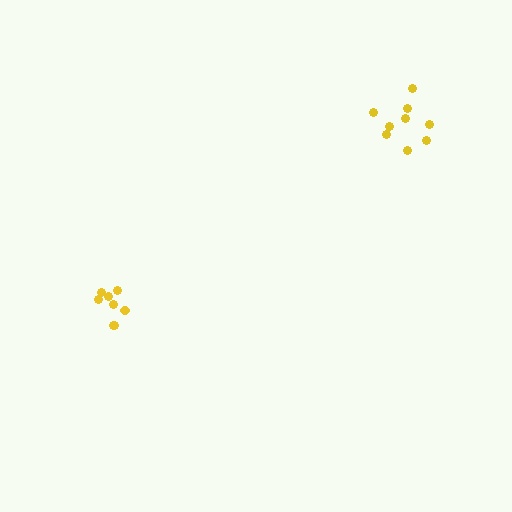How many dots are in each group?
Group 1: 9 dots, Group 2: 8 dots (17 total).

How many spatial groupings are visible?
There are 2 spatial groupings.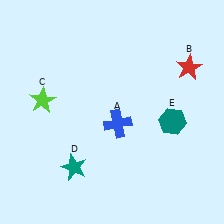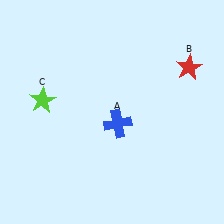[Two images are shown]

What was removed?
The teal hexagon (E), the teal star (D) were removed in Image 2.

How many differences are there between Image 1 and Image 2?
There are 2 differences between the two images.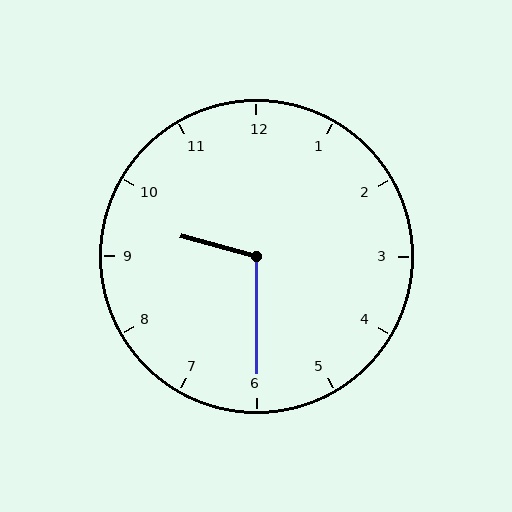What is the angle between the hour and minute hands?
Approximately 105 degrees.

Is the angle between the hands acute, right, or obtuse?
It is obtuse.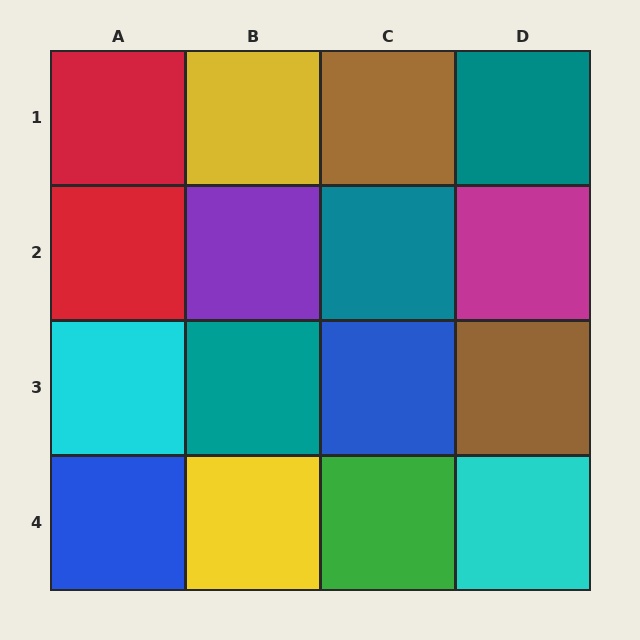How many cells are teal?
3 cells are teal.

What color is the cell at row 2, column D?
Magenta.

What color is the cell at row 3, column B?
Teal.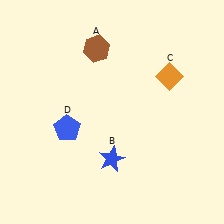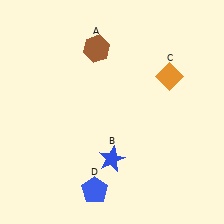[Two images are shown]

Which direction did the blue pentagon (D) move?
The blue pentagon (D) moved down.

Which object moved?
The blue pentagon (D) moved down.